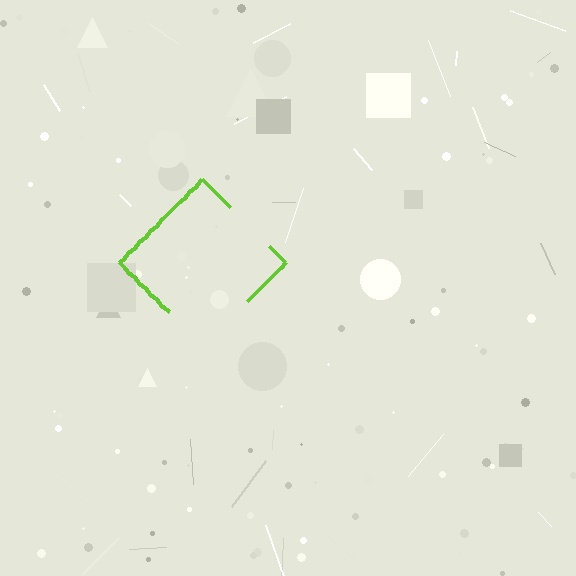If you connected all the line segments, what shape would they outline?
They would outline a diamond.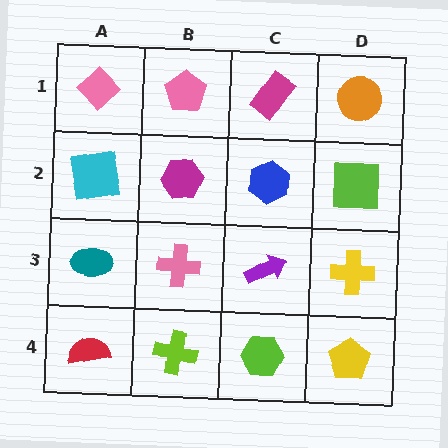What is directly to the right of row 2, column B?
A blue hexagon.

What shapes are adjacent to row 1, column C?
A blue hexagon (row 2, column C), a pink pentagon (row 1, column B), an orange circle (row 1, column D).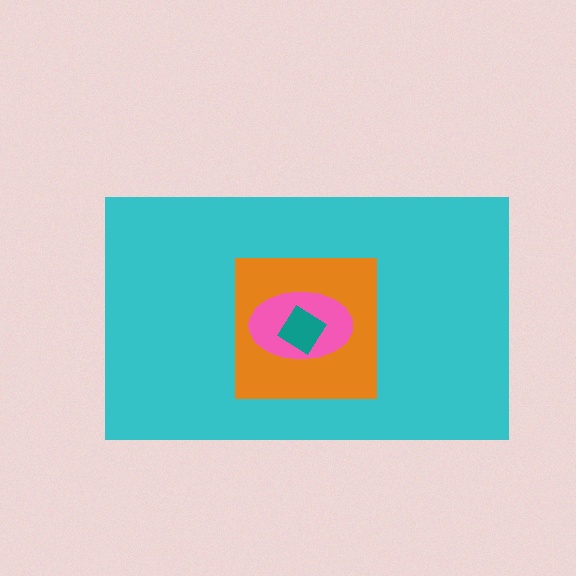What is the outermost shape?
The cyan rectangle.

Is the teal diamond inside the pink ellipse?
Yes.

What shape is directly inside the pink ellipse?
The teal diamond.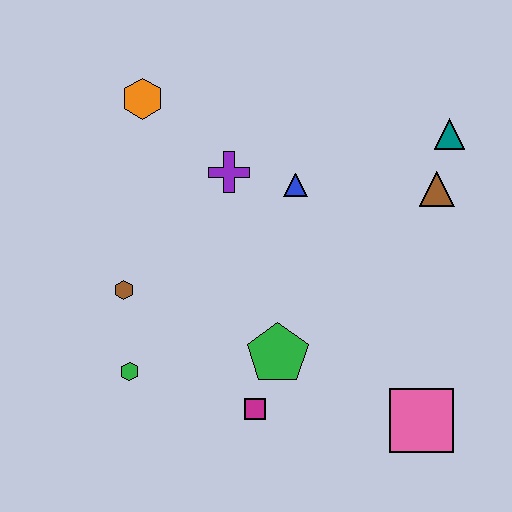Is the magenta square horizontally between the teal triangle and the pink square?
No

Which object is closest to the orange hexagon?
The purple cross is closest to the orange hexagon.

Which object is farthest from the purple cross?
The pink square is farthest from the purple cross.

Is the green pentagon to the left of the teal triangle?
Yes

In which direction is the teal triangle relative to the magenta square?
The teal triangle is above the magenta square.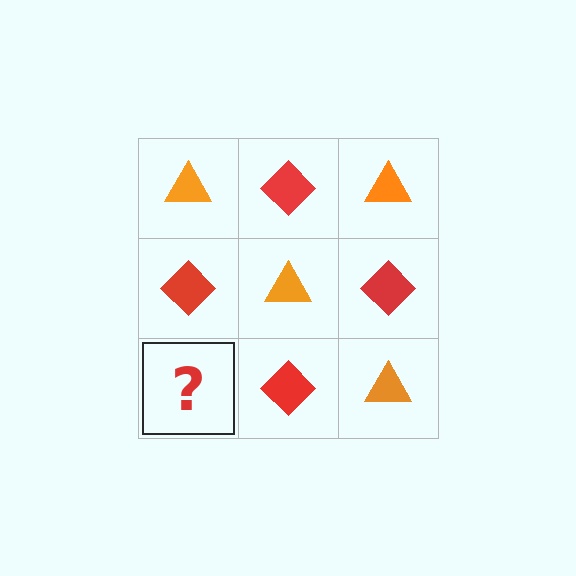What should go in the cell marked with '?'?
The missing cell should contain an orange triangle.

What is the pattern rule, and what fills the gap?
The rule is that it alternates orange triangle and red diamond in a checkerboard pattern. The gap should be filled with an orange triangle.